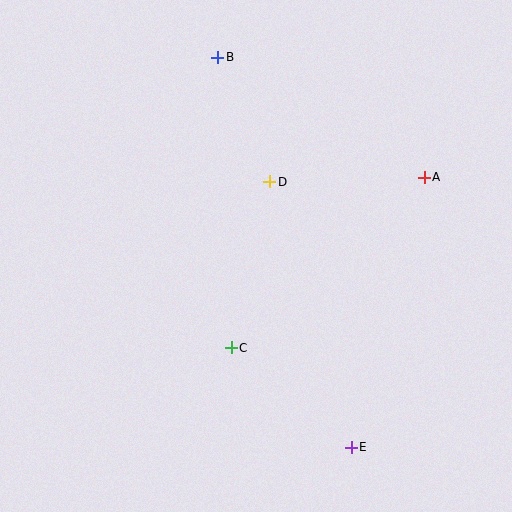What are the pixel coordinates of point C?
Point C is at (231, 348).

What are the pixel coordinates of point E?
Point E is at (351, 447).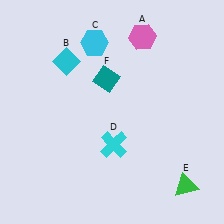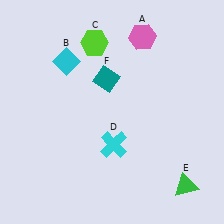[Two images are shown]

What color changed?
The hexagon (C) changed from cyan in Image 1 to lime in Image 2.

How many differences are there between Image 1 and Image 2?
There is 1 difference between the two images.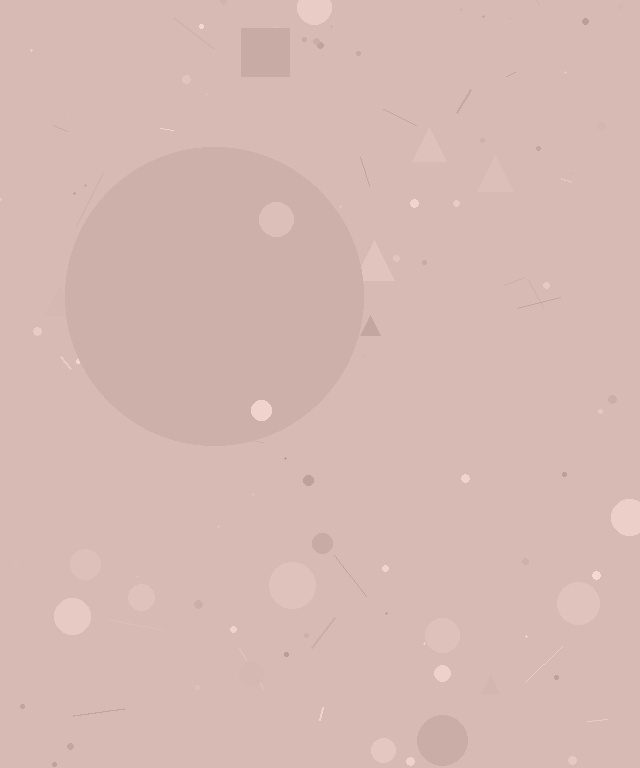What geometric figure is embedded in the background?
A circle is embedded in the background.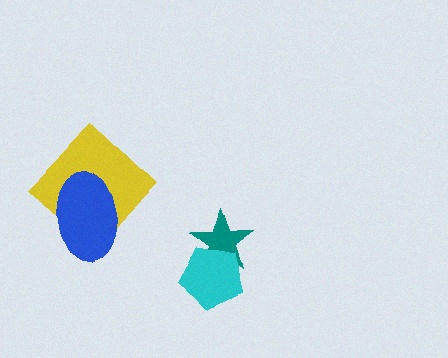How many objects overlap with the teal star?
1 object overlaps with the teal star.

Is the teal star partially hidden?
Yes, it is partially covered by another shape.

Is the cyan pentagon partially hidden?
No, no other shape covers it.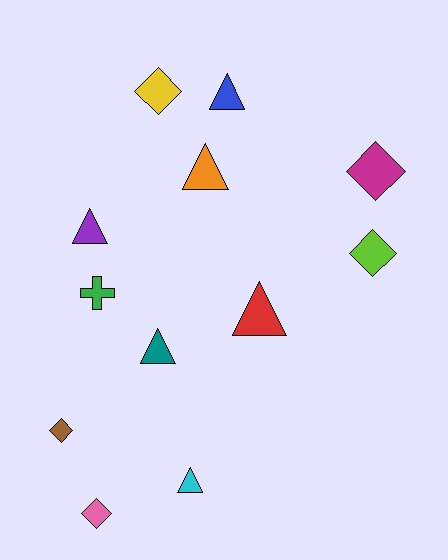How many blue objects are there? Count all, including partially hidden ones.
There is 1 blue object.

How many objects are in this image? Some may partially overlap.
There are 12 objects.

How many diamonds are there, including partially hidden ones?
There are 5 diamonds.